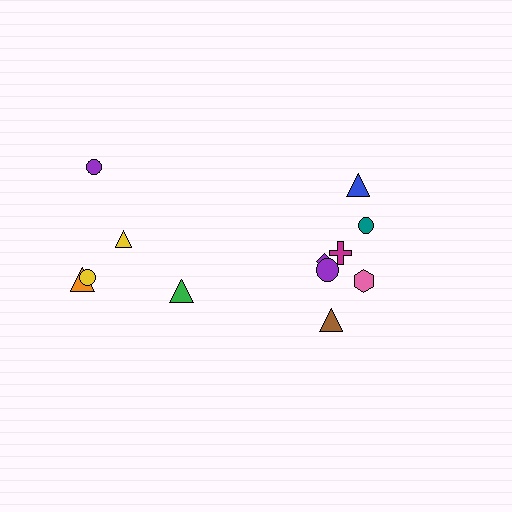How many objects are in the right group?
There are 7 objects.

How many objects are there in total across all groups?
There are 12 objects.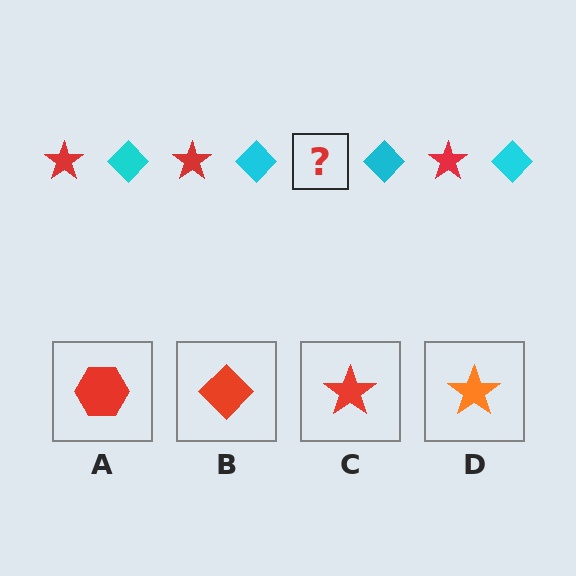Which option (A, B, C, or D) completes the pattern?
C.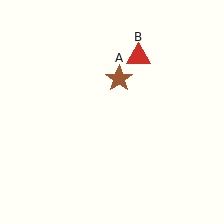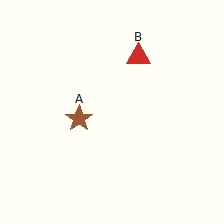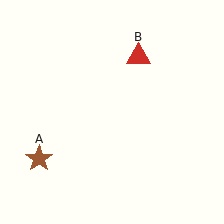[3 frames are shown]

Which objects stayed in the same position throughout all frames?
Red triangle (object B) remained stationary.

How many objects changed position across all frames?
1 object changed position: brown star (object A).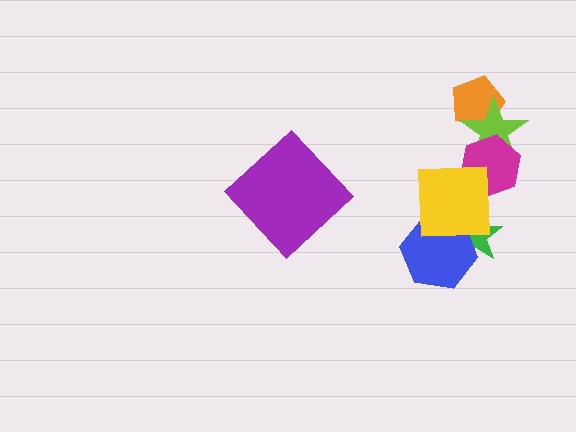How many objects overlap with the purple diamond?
0 objects overlap with the purple diamond.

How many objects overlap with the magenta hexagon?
2 objects overlap with the magenta hexagon.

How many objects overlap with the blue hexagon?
2 objects overlap with the blue hexagon.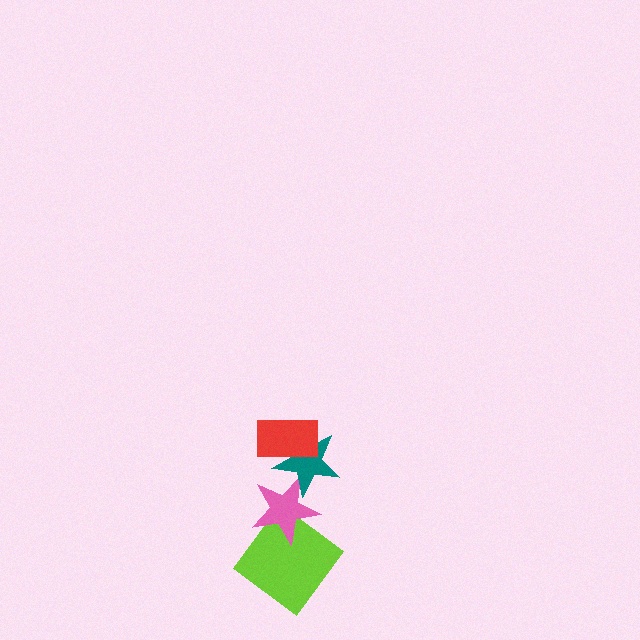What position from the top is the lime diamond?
The lime diamond is 4th from the top.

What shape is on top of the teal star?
The red rectangle is on top of the teal star.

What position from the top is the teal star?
The teal star is 2nd from the top.